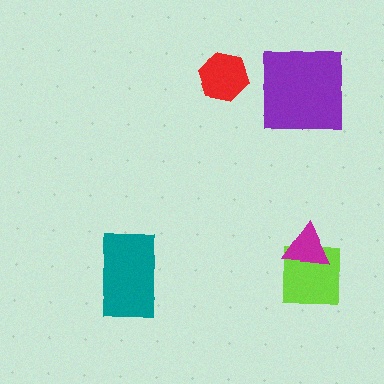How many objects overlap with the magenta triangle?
1 object overlaps with the magenta triangle.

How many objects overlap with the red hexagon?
0 objects overlap with the red hexagon.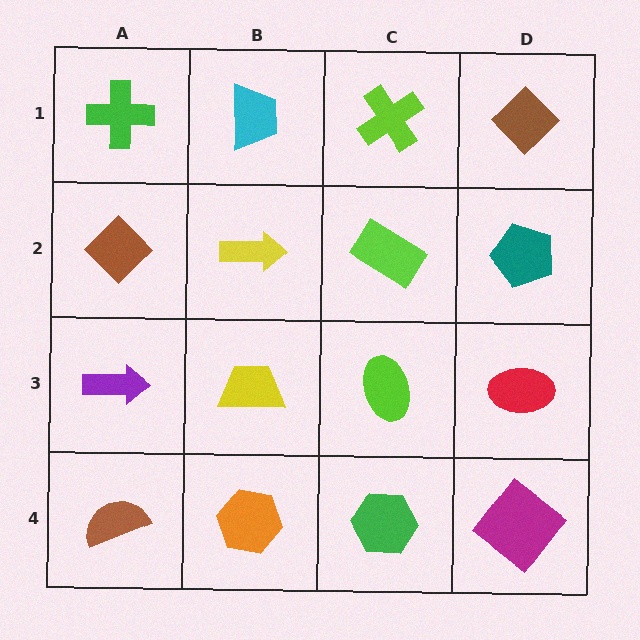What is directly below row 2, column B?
A yellow trapezoid.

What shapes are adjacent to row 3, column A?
A brown diamond (row 2, column A), a brown semicircle (row 4, column A), a yellow trapezoid (row 3, column B).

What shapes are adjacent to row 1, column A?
A brown diamond (row 2, column A), a cyan trapezoid (row 1, column B).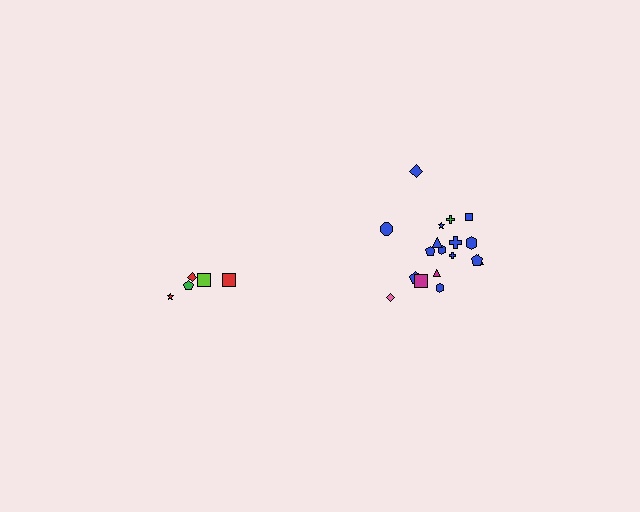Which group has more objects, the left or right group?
The right group.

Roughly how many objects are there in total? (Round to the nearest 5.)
Roughly 25 objects in total.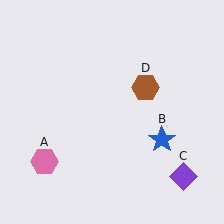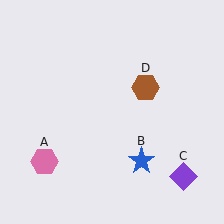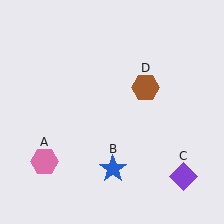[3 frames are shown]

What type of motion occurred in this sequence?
The blue star (object B) rotated clockwise around the center of the scene.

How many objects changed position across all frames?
1 object changed position: blue star (object B).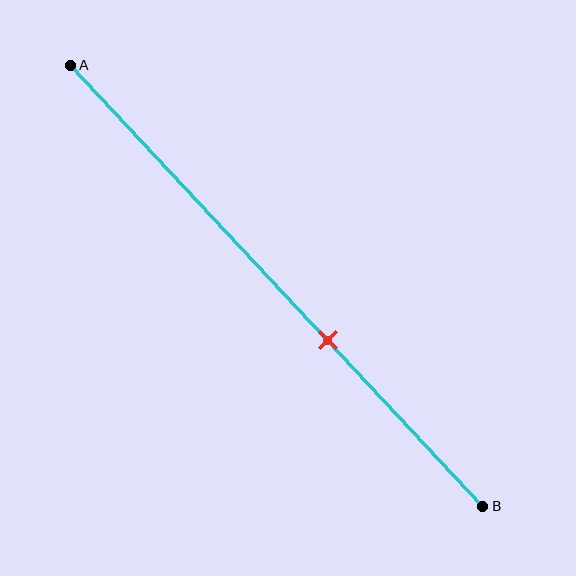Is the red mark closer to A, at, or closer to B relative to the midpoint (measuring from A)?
The red mark is closer to point B than the midpoint of segment AB.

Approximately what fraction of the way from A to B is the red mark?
The red mark is approximately 60% of the way from A to B.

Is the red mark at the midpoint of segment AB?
No, the mark is at about 60% from A, not at the 50% midpoint.